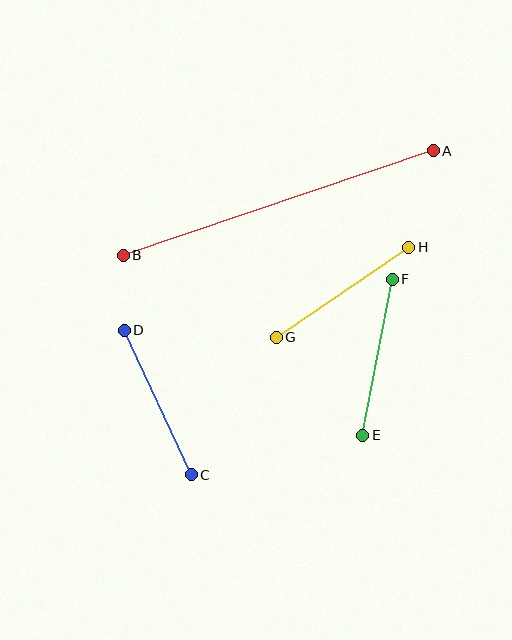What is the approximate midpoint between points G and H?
The midpoint is at approximately (342, 292) pixels.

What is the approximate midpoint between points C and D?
The midpoint is at approximately (158, 402) pixels.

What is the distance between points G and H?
The distance is approximately 160 pixels.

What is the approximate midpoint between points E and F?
The midpoint is at approximately (377, 357) pixels.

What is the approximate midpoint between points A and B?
The midpoint is at approximately (278, 203) pixels.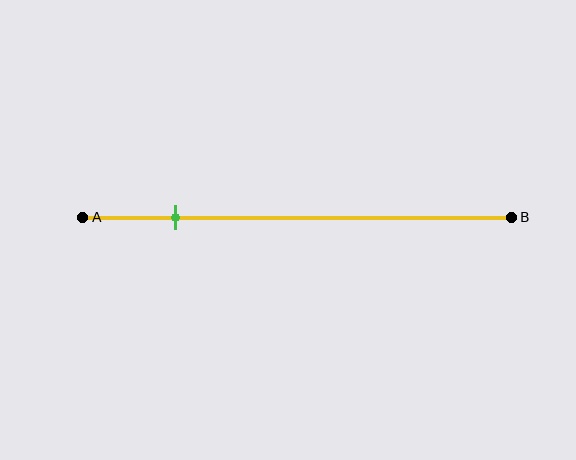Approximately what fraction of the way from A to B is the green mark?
The green mark is approximately 20% of the way from A to B.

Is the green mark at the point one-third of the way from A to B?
No, the mark is at about 20% from A, not at the 33% one-third point.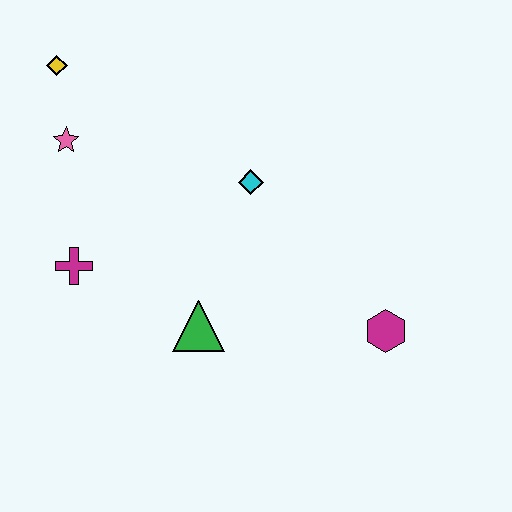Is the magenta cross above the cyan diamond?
No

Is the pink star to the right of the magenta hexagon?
No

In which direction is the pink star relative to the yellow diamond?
The pink star is below the yellow diamond.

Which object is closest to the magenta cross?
The pink star is closest to the magenta cross.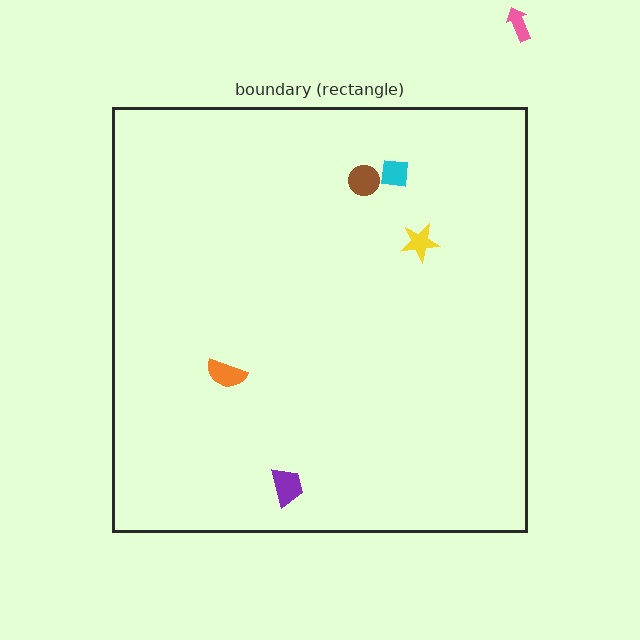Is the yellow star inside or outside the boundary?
Inside.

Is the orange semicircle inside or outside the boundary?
Inside.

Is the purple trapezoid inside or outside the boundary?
Inside.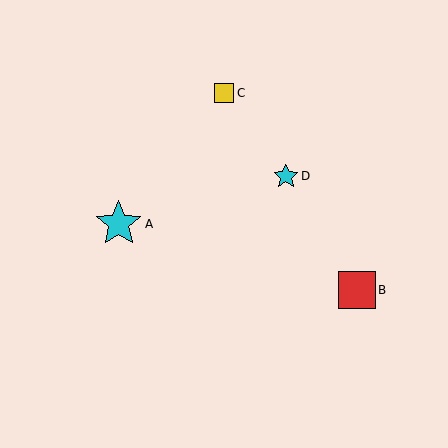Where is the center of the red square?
The center of the red square is at (357, 290).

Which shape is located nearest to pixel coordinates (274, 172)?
The cyan star (labeled D) at (286, 177) is nearest to that location.